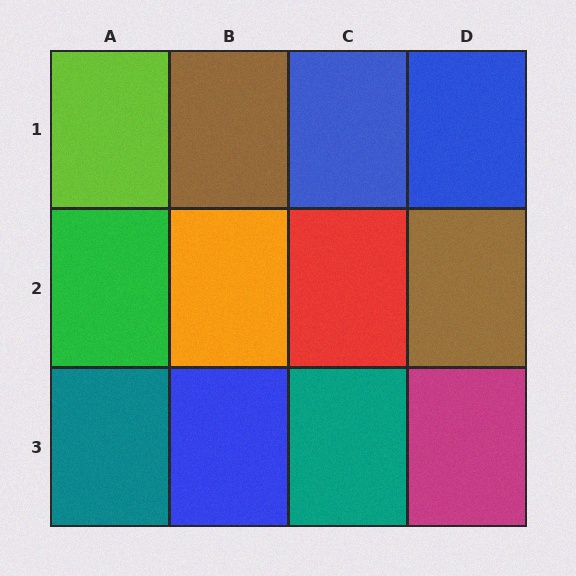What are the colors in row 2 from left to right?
Green, orange, red, brown.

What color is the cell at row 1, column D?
Blue.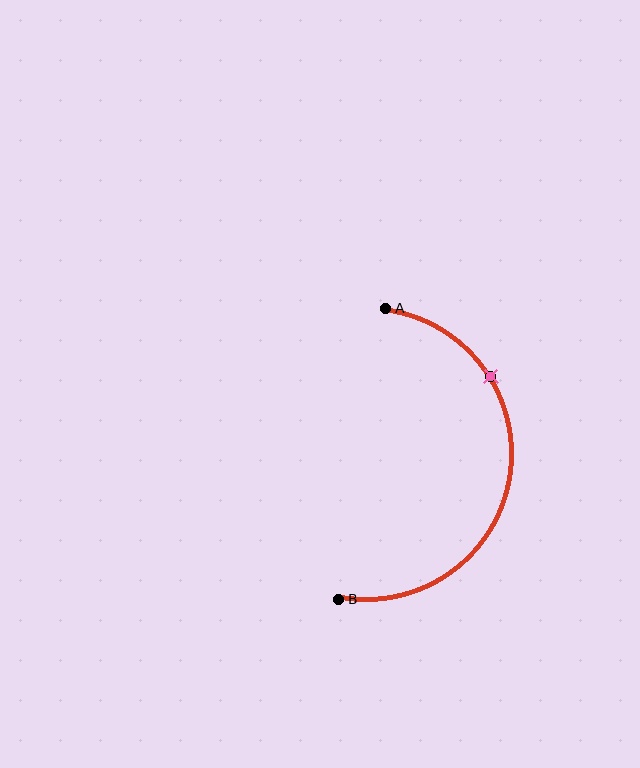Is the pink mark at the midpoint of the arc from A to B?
No. The pink mark lies on the arc but is closer to endpoint A. The arc midpoint would be at the point on the curve equidistant along the arc from both A and B.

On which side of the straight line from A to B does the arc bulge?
The arc bulges to the right of the straight line connecting A and B.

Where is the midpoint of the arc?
The arc midpoint is the point on the curve farthest from the straight line joining A and B. It sits to the right of that line.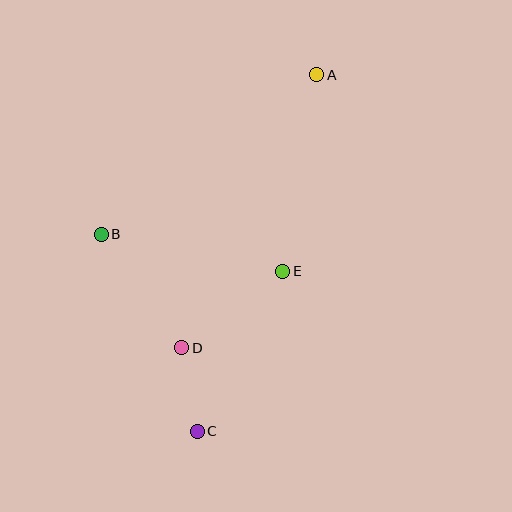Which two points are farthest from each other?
Points A and C are farthest from each other.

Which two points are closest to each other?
Points C and D are closest to each other.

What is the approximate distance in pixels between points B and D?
The distance between B and D is approximately 139 pixels.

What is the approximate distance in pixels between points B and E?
The distance between B and E is approximately 185 pixels.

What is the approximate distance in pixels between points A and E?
The distance between A and E is approximately 200 pixels.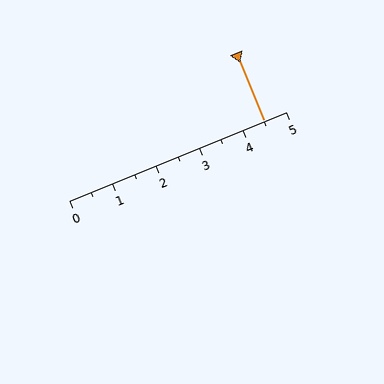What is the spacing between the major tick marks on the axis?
The major ticks are spaced 1 apart.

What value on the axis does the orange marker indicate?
The marker indicates approximately 4.5.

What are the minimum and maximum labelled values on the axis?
The axis runs from 0 to 5.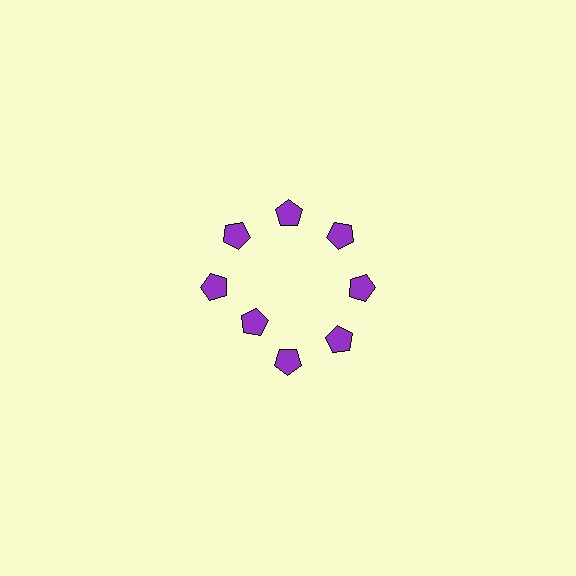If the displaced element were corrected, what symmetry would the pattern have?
It would have 8-fold rotational symmetry — the pattern would map onto itself every 45 degrees.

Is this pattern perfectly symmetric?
No. The 8 purple pentagons are arranged in a ring, but one element near the 8 o'clock position is pulled inward toward the center, breaking the 8-fold rotational symmetry.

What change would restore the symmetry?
The symmetry would be restored by moving it outward, back onto the ring so that all 8 pentagons sit at equal angles and equal distance from the center.